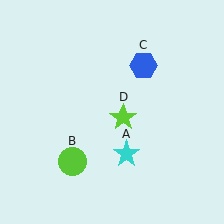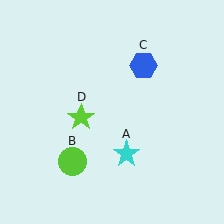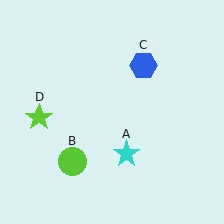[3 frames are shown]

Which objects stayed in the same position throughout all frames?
Cyan star (object A) and lime circle (object B) and blue hexagon (object C) remained stationary.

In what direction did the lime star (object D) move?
The lime star (object D) moved left.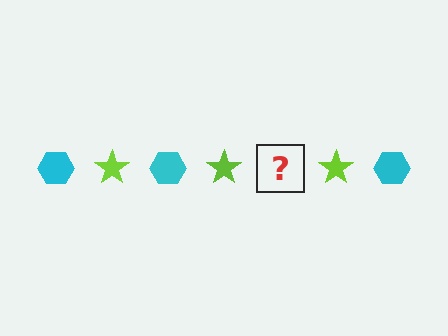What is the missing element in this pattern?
The missing element is a cyan hexagon.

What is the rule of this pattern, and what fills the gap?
The rule is that the pattern alternates between cyan hexagon and lime star. The gap should be filled with a cyan hexagon.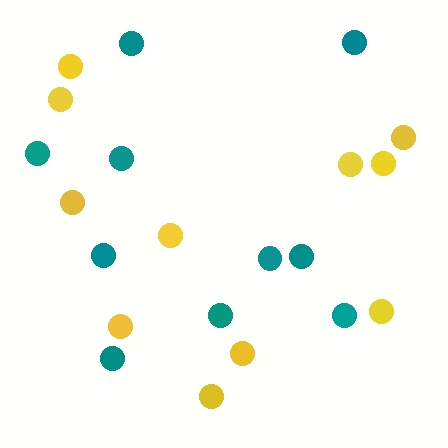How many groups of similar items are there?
There are 2 groups: one group of yellow circles (11) and one group of teal circles (10).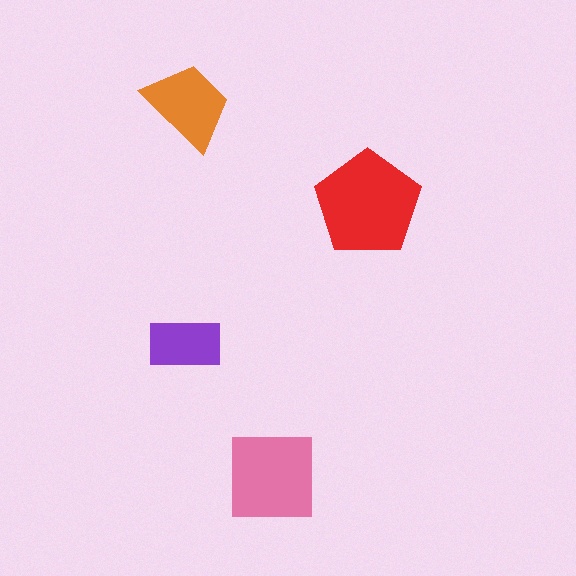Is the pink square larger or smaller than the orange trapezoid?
Larger.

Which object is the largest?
The red pentagon.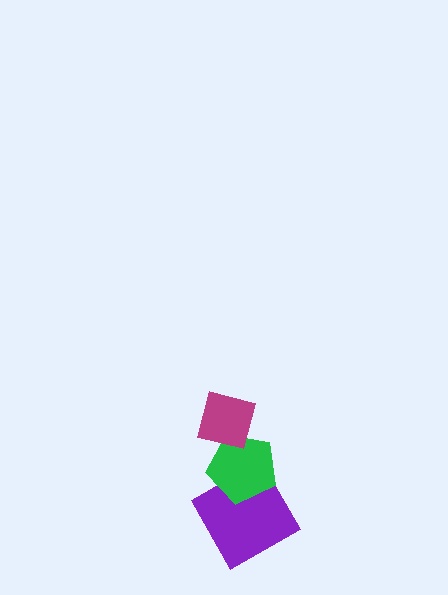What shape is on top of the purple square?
The green pentagon is on top of the purple square.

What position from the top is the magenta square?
The magenta square is 1st from the top.